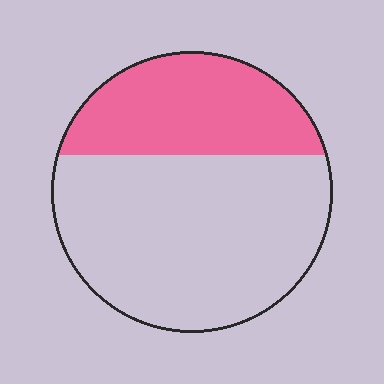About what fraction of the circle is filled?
About one third (1/3).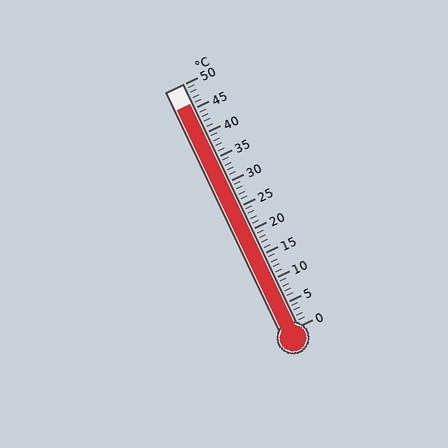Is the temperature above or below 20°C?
The temperature is above 20°C.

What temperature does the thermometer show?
The thermometer shows approximately 46°C.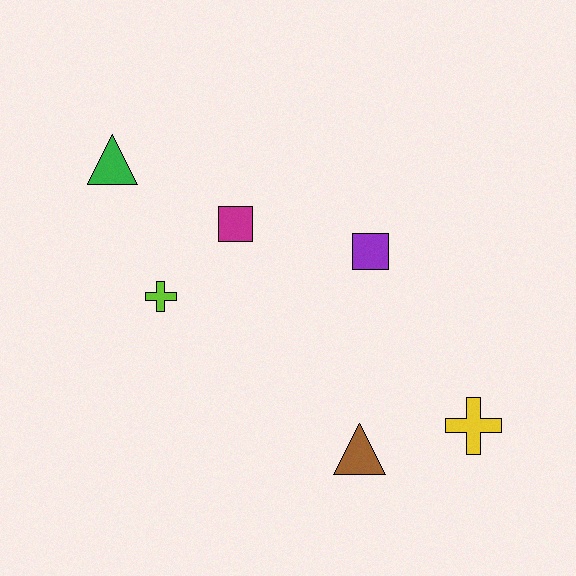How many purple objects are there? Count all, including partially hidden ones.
There is 1 purple object.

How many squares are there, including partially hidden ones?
There are 2 squares.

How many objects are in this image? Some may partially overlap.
There are 6 objects.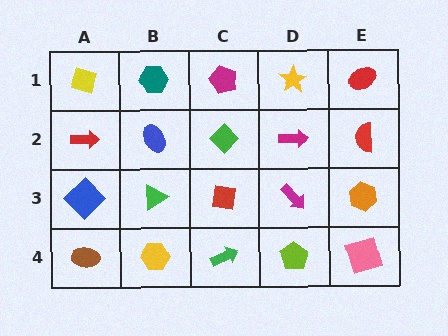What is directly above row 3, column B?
A blue ellipse.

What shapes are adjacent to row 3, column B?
A blue ellipse (row 2, column B), a yellow hexagon (row 4, column B), a blue diamond (row 3, column A), a red square (row 3, column C).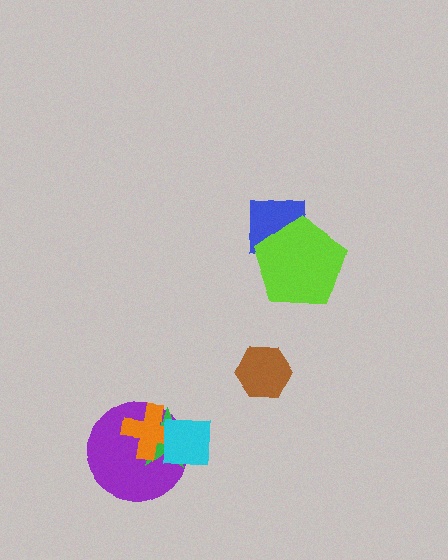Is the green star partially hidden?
Yes, it is partially covered by another shape.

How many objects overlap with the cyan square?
3 objects overlap with the cyan square.